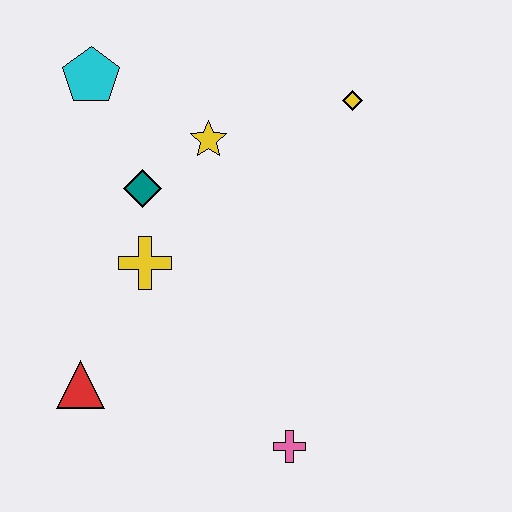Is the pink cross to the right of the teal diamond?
Yes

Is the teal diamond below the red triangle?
No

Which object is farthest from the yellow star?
The pink cross is farthest from the yellow star.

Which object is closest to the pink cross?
The red triangle is closest to the pink cross.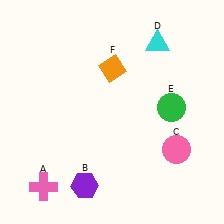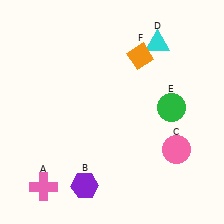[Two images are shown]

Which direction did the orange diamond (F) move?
The orange diamond (F) moved right.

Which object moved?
The orange diamond (F) moved right.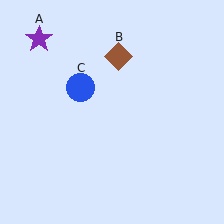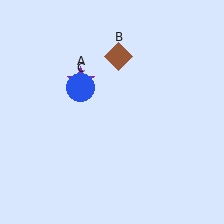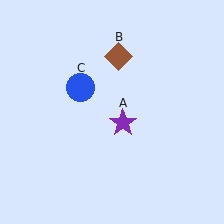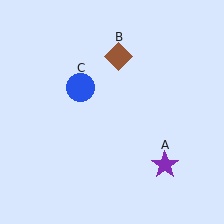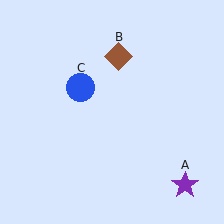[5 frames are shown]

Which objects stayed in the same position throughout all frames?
Brown diamond (object B) and blue circle (object C) remained stationary.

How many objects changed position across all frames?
1 object changed position: purple star (object A).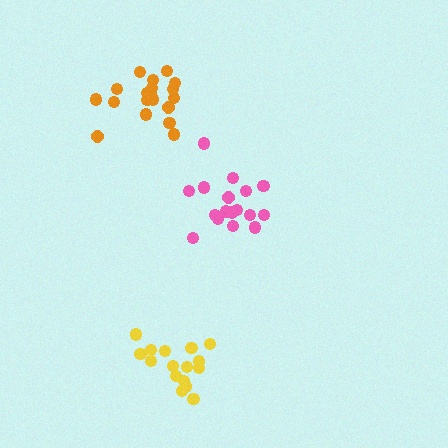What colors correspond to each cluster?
The clusters are colored: pink, yellow, orange.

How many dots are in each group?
Group 1: 18 dots, Group 2: 16 dots, Group 3: 19 dots (53 total).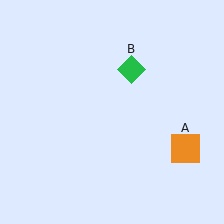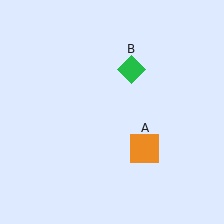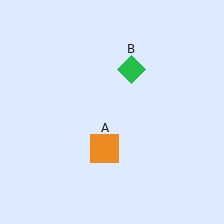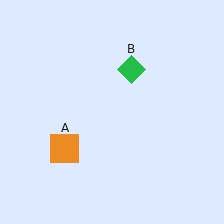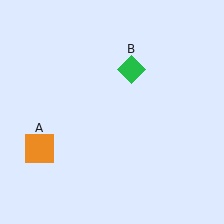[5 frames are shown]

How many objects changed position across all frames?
1 object changed position: orange square (object A).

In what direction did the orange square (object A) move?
The orange square (object A) moved left.